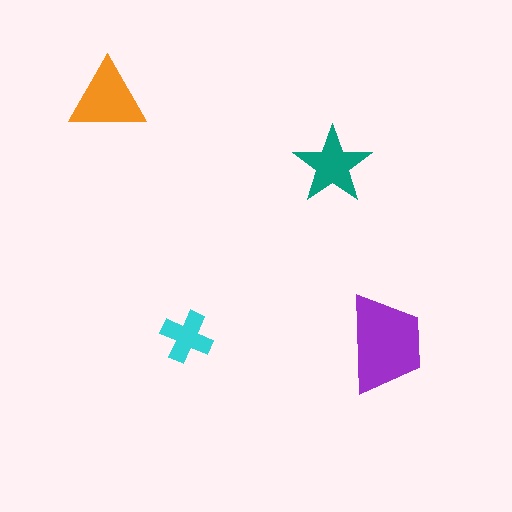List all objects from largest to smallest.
The purple trapezoid, the orange triangle, the teal star, the cyan cross.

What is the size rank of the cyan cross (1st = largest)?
4th.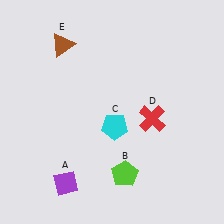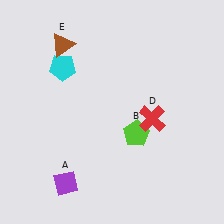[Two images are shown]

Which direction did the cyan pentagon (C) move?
The cyan pentagon (C) moved up.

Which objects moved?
The objects that moved are: the lime pentagon (B), the cyan pentagon (C).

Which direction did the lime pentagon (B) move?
The lime pentagon (B) moved up.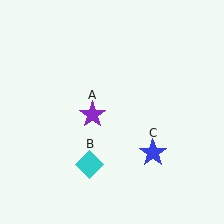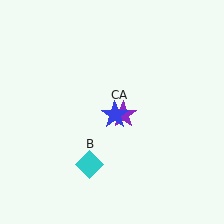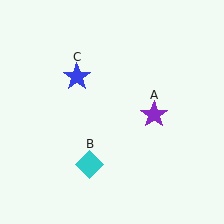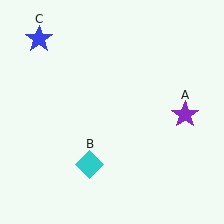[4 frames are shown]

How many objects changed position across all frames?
2 objects changed position: purple star (object A), blue star (object C).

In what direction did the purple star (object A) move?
The purple star (object A) moved right.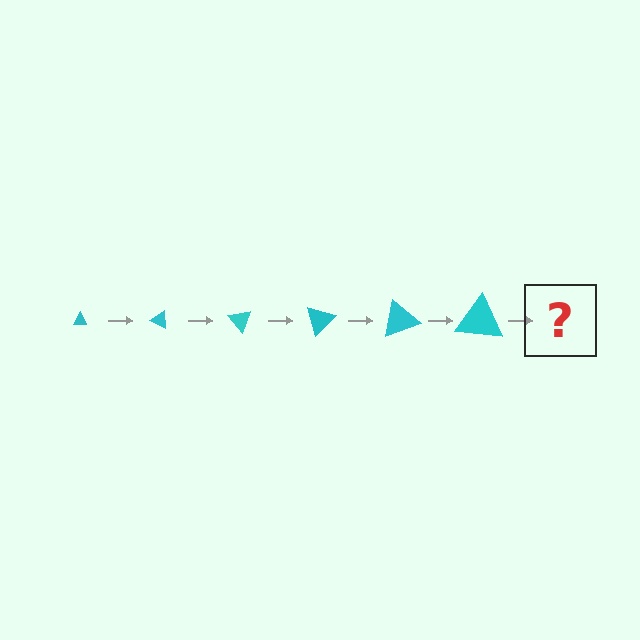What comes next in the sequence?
The next element should be a triangle, larger than the previous one and rotated 150 degrees from the start.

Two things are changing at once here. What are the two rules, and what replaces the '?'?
The two rules are that the triangle grows larger each step and it rotates 25 degrees each step. The '?' should be a triangle, larger than the previous one and rotated 150 degrees from the start.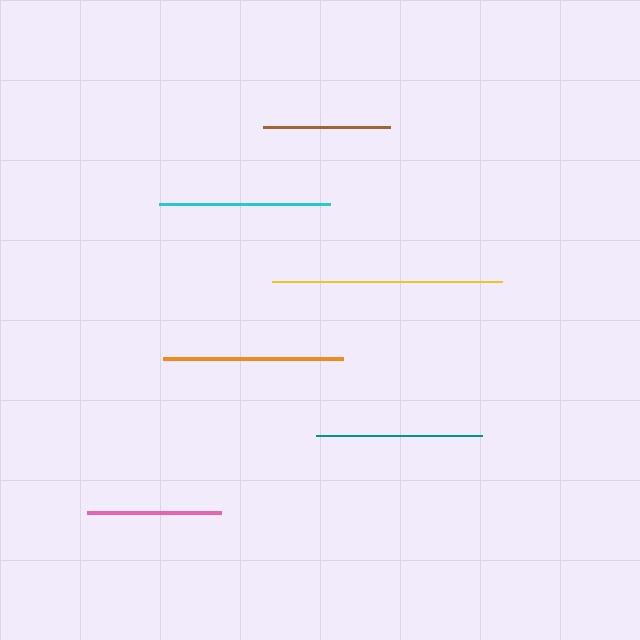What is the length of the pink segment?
The pink segment is approximately 134 pixels long.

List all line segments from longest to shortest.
From longest to shortest: yellow, orange, cyan, teal, pink, brown.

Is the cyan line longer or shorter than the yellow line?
The yellow line is longer than the cyan line.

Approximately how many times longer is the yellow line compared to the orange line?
The yellow line is approximately 1.3 times the length of the orange line.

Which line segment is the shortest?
The brown line is the shortest at approximately 127 pixels.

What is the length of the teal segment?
The teal segment is approximately 167 pixels long.